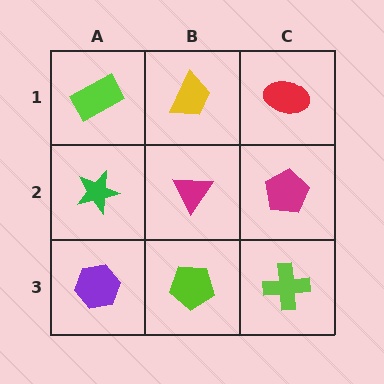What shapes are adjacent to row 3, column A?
A green star (row 2, column A), a lime pentagon (row 3, column B).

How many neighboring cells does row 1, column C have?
2.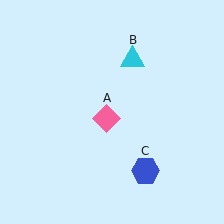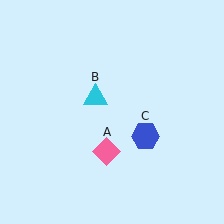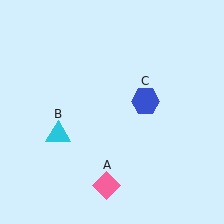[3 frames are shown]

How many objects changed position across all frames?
3 objects changed position: pink diamond (object A), cyan triangle (object B), blue hexagon (object C).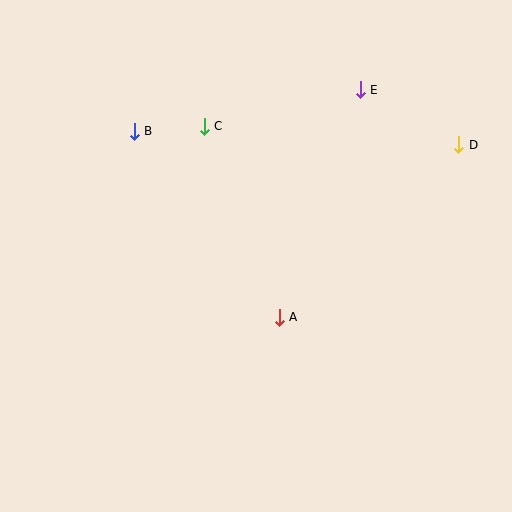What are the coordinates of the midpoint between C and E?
The midpoint between C and E is at (282, 108).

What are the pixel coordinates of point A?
Point A is at (279, 317).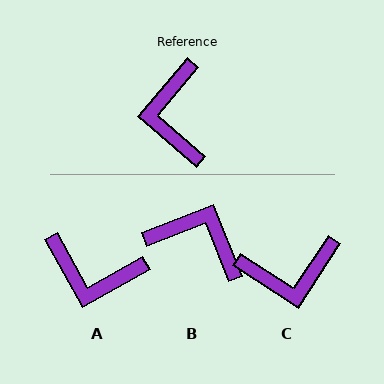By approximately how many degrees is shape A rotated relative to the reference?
Approximately 70 degrees counter-clockwise.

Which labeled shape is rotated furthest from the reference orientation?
B, about 118 degrees away.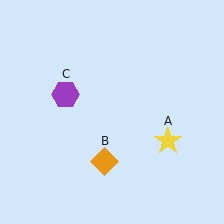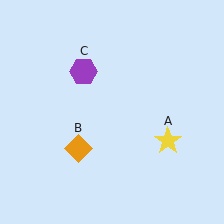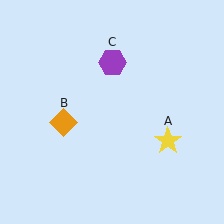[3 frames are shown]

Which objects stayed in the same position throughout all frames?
Yellow star (object A) remained stationary.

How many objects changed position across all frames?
2 objects changed position: orange diamond (object B), purple hexagon (object C).